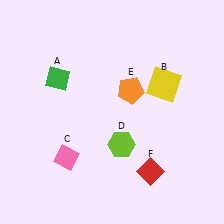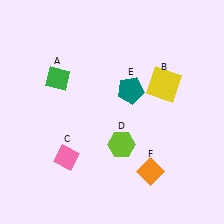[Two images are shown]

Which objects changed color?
E changed from orange to teal. F changed from red to orange.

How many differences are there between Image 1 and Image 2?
There are 2 differences between the two images.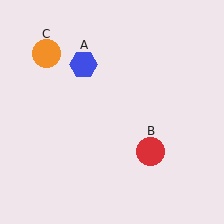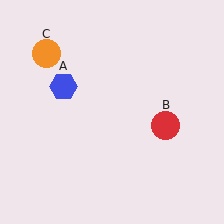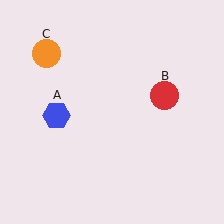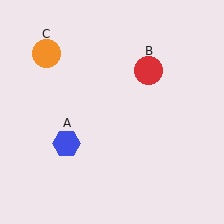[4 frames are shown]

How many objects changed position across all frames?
2 objects changed position: blue hexagon (object A), red circle (object B).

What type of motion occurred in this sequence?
The blue hexagon (object A), red circle (object B) rotated counterclockwise around the center of the scene.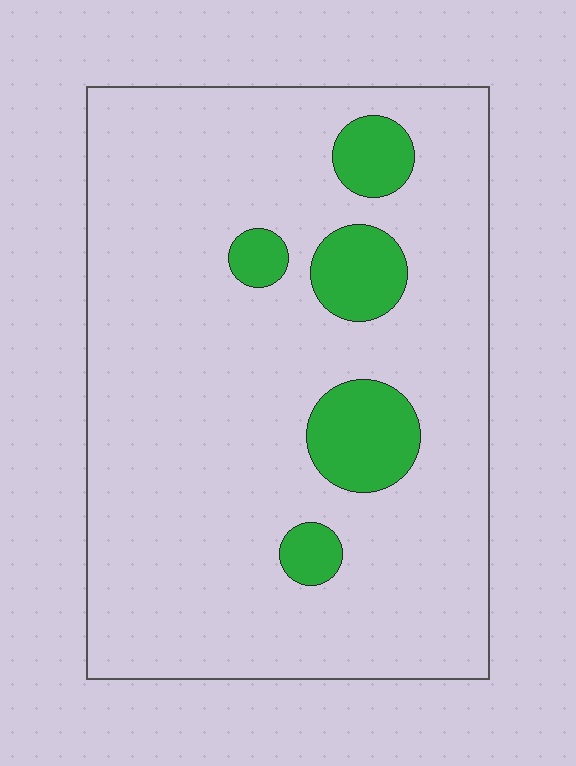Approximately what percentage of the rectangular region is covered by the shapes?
Approximately 10%.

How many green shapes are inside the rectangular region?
5.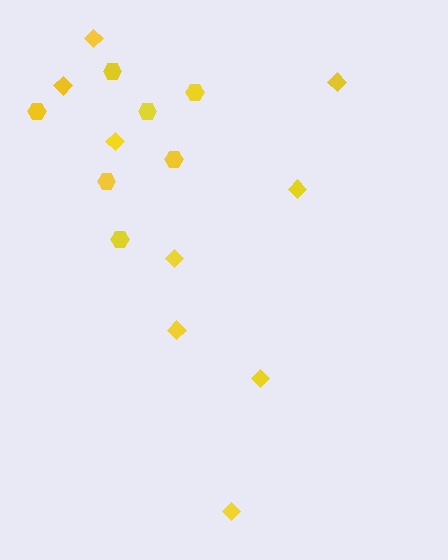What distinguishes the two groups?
There are 2 groups: one group of hexagons (7) and one group of diamonds (9).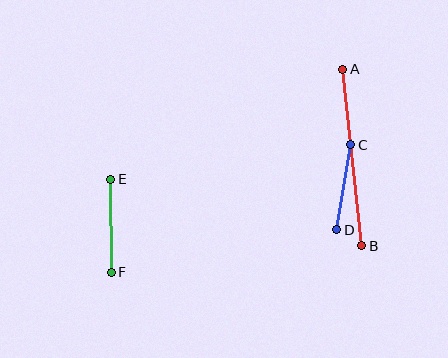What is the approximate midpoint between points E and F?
The midpoint is at approximately (111, 226) pixels.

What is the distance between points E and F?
The distance is approximately 93 pixels.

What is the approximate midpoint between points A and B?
The midpoint is at approximately (352, 158) pixels.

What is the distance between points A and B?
The distance is approximately 178 pixels.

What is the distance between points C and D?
The distance is approximately 86 pixels.